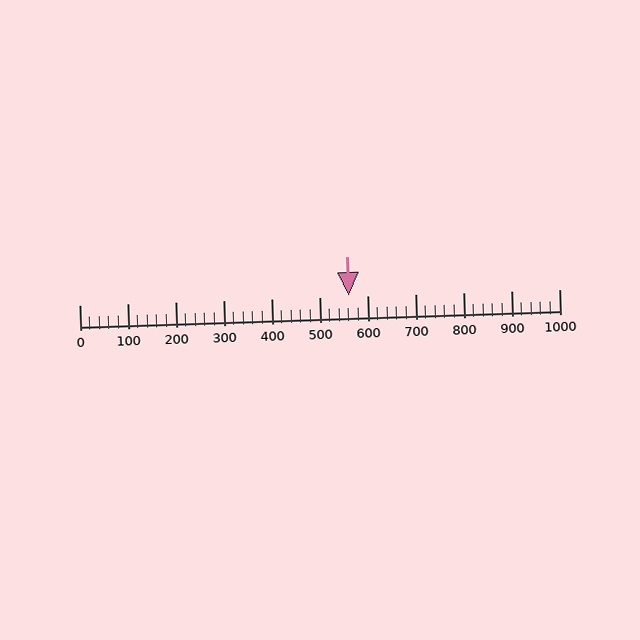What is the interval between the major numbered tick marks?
The major tick marks are spaced 100 units apart.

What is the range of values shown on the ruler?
The ruler shows values from 0 to 1000.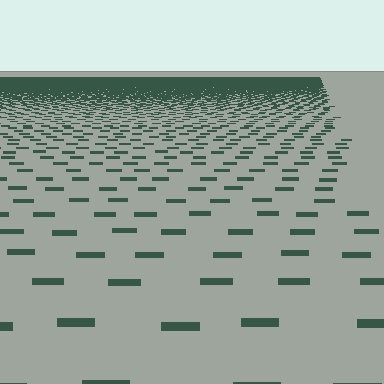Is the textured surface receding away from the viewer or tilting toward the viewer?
The surface is receding away from the viewer. Texture elements get smaller and denser toward the top.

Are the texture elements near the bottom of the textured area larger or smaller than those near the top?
Larger. Near the bottom, elements are closer to the viewer and appear at a bigger on-screen size.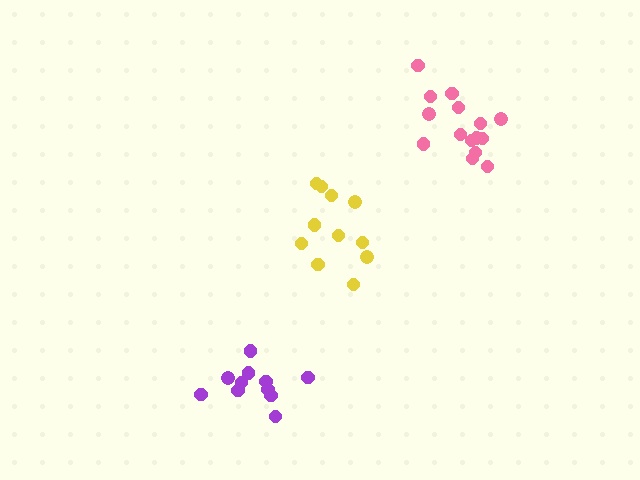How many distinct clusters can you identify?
There are 3 distinct clusters.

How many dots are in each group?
Group 1: 15 dots, Group 2: 11 dots, Group 3: 11 dots (37 total).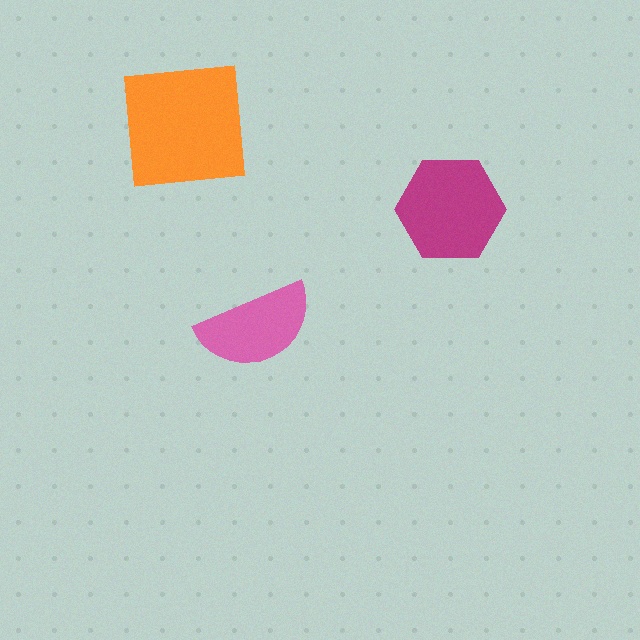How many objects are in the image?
There are 3 objects in the image.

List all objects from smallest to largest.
The pink semicircle, the magenta hexagon, the orange square.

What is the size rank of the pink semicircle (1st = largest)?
3rd.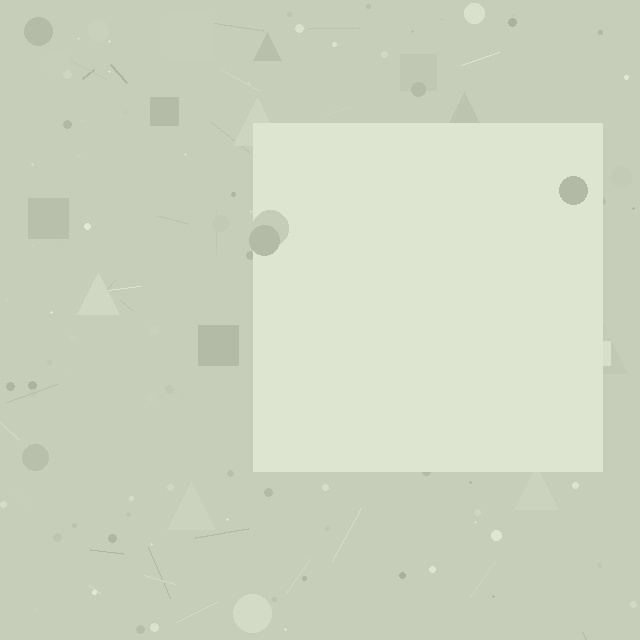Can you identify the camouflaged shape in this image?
The camouflaged shape is a square.